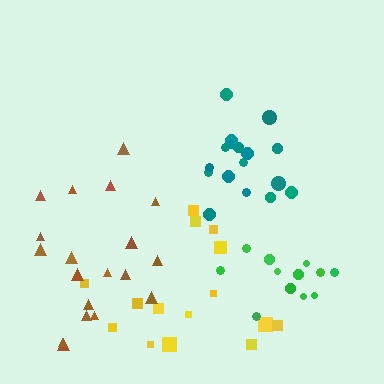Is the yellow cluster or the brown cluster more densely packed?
Yellow.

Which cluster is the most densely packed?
Teal.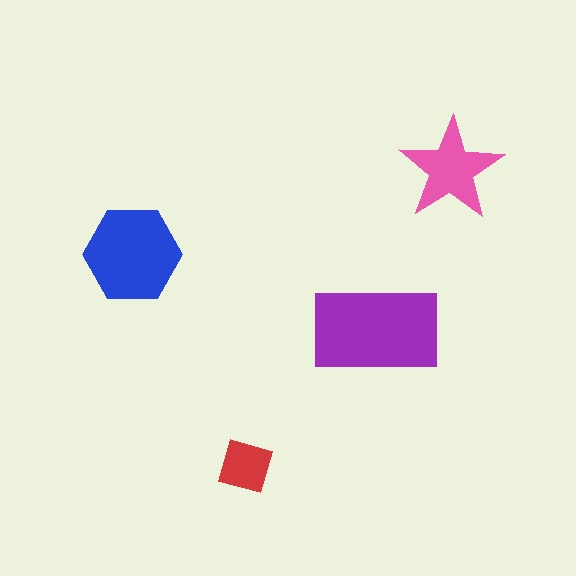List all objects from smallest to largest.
The red square, the pink star, the blue hexagon, the purple rectangle.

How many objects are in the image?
There are 4 objects in the image.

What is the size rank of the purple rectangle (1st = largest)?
1st.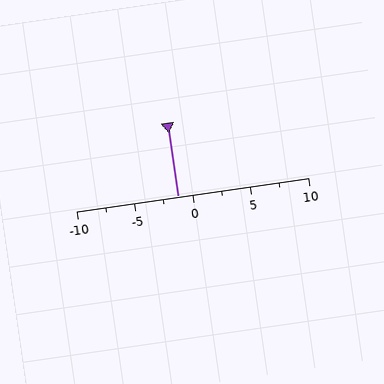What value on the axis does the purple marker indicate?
The marker indicates approximately -1.2.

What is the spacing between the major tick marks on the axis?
The major ticks are spaced 5 apart.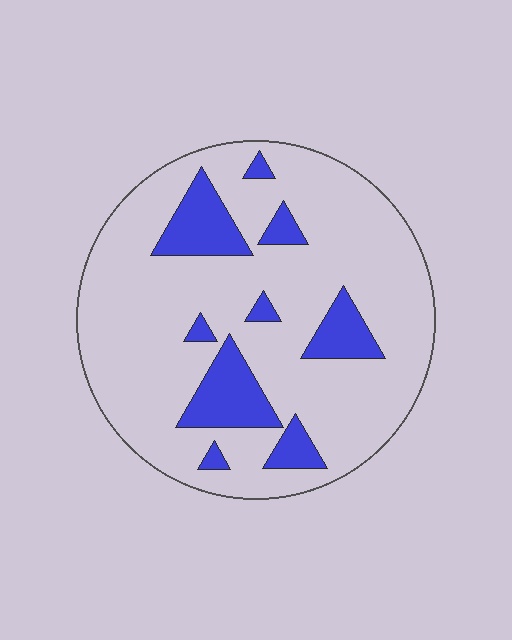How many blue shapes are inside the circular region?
9.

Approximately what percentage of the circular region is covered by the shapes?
Approximately 20%.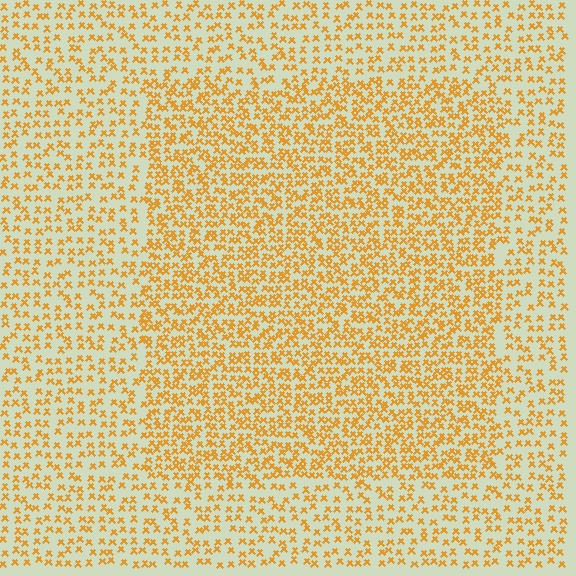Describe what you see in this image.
The image contains small orange elements arranged at two different densities. A rectangle-shaped region is visible where the elements are more densely packed than the surrounding area.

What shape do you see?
I see a rectangle.